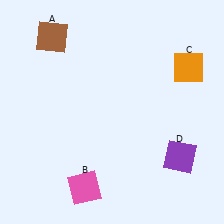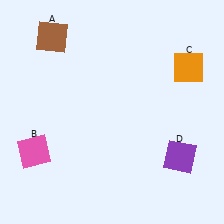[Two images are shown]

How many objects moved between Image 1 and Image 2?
1 object moved between the two images.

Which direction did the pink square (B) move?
The pink square (B) moved left.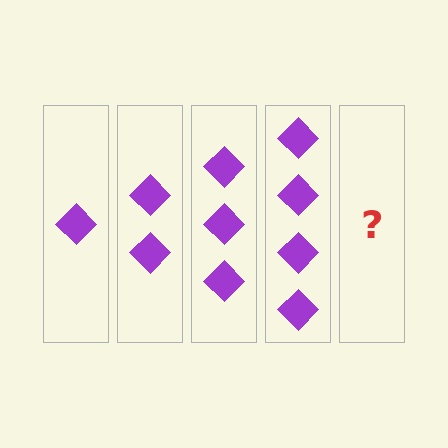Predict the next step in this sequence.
The next step is 5 diamonds.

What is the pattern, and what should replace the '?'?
The pattern is that each step adds one more diamond. The '?' should be 5 diamonds.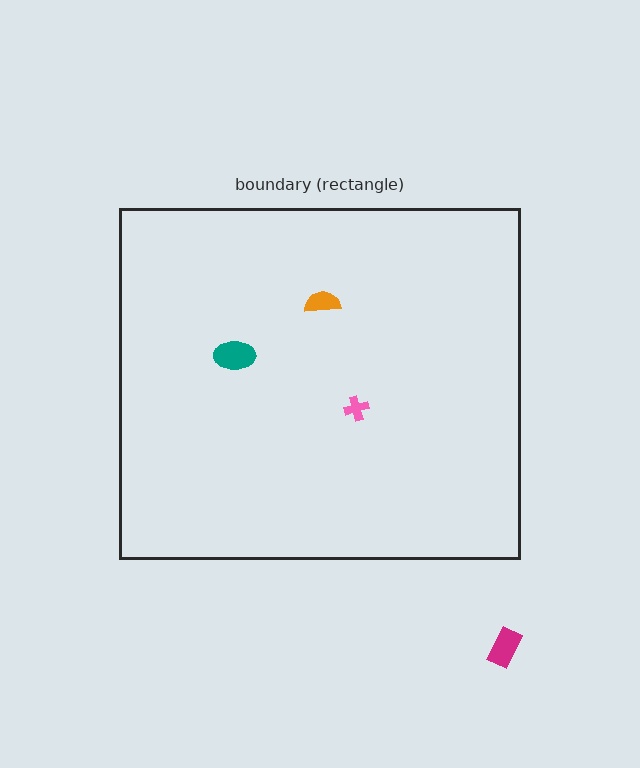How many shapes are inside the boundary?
3 inside, 1 outside.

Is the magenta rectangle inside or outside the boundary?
Outside.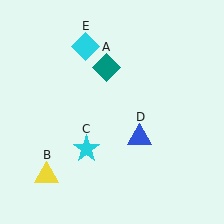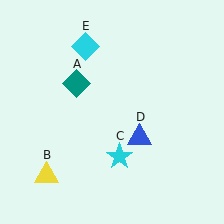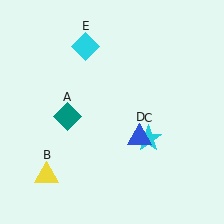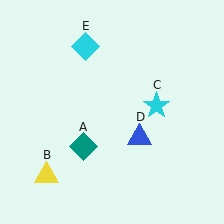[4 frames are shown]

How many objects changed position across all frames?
2 objects changed position: teal diamond (object A), cyan star (object C).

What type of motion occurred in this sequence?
The teal diamond (object A), cyan star (object C) rotated counterclockwise around the center of the scene.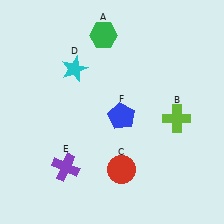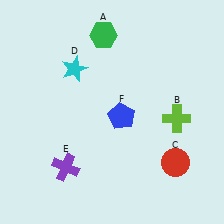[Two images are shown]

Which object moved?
The red circle (C) moved right.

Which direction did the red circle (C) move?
The red circle (C) moved right.